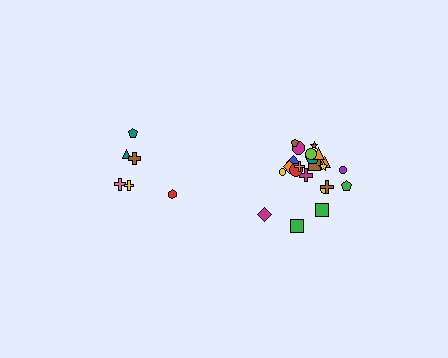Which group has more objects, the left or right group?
The right group.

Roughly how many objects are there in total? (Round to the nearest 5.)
Roughly 30 objects in total.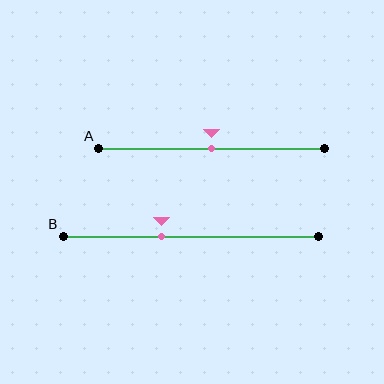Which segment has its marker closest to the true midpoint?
Segment A has its marker closest to the true midpoint.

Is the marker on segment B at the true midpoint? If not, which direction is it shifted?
No, the marker on segment B is shifted to the left by about 11% of the segment length.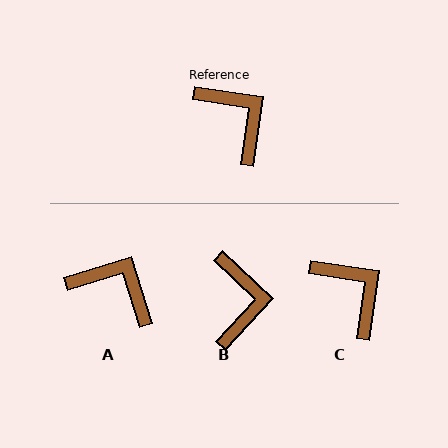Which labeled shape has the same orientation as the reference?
C.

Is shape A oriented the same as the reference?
No, it is off by about 26 degrees.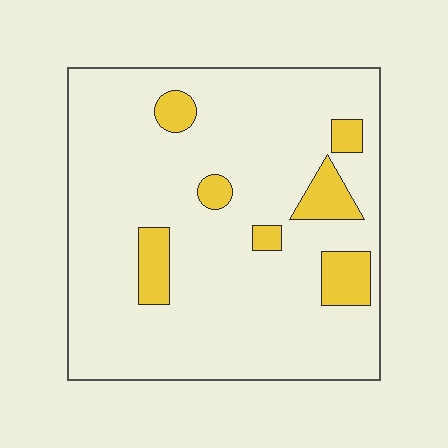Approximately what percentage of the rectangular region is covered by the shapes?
Approximately 10%.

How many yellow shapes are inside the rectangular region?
7.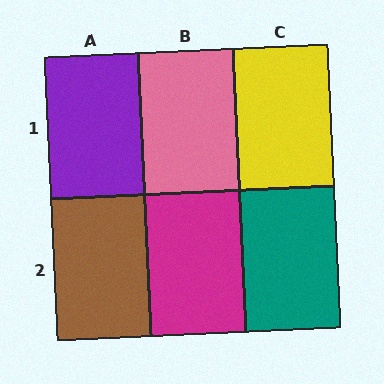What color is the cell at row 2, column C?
Teal.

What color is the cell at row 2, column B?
Magenta.